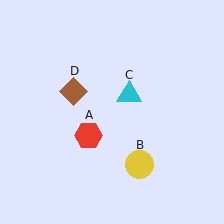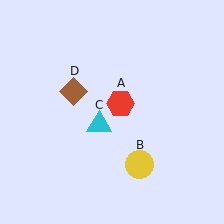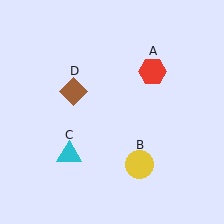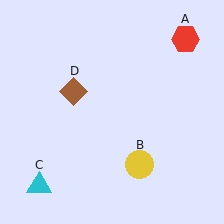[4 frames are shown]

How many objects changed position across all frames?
2 objects changed position: red hexagon (object A), cyan triangle (object C).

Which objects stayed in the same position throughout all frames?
Yellow circle (object B) and brown diamond (object D) remained stationary.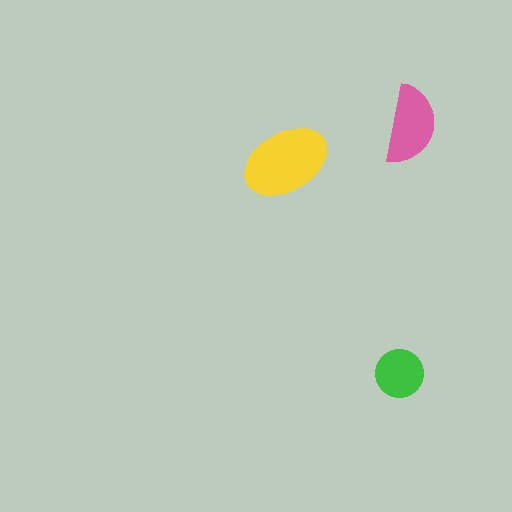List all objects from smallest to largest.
The green circle, the pink semicircle, the yellow ellipse.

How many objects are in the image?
There are 3 objects in the image.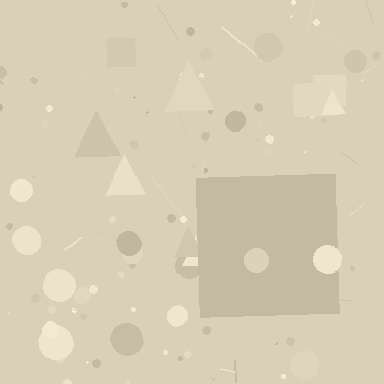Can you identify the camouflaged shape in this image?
The camouflaged shape is a square.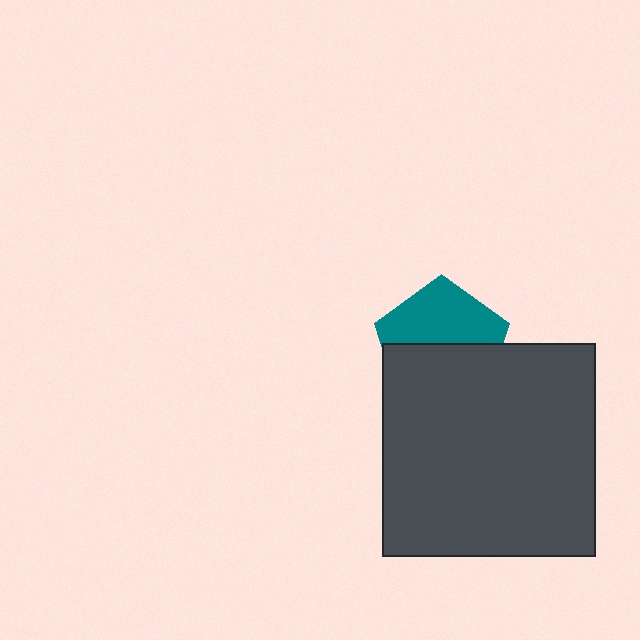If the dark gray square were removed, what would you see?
You would see the complete teal pentagon.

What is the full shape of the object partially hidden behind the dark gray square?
The partially hidden object is a teal pentagon.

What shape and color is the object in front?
The object in front is a dark gray square.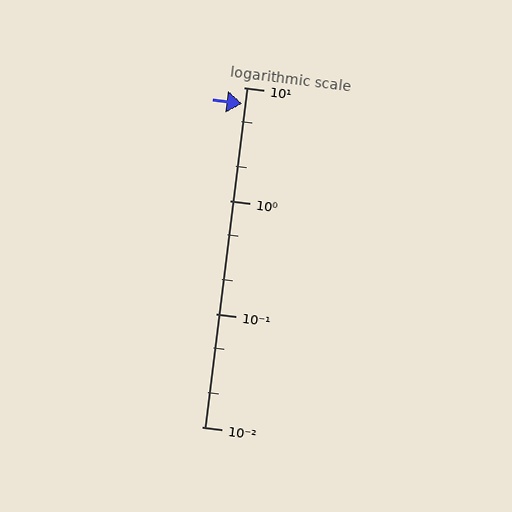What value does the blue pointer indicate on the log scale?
The pointer indicates approximately 7.2.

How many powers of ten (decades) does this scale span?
The scale spans 3 decades, from 0.01 to 10.